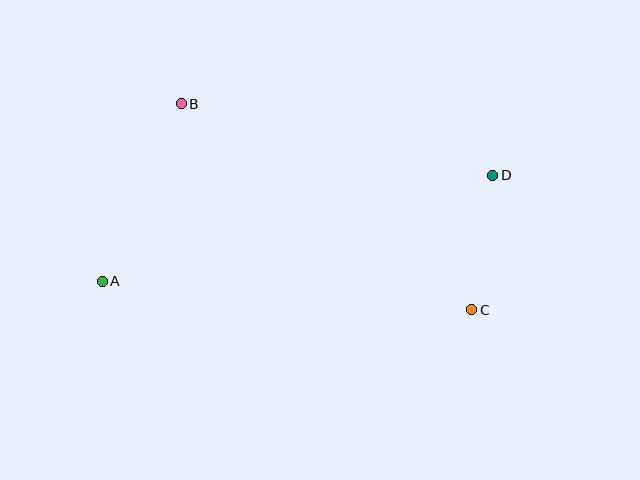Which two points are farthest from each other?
Points A and D are farthest from each other.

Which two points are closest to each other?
Points C and D are closest to each other.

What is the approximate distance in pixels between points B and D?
The distance between B and D is approximately 320 pixels.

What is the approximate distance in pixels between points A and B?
The distance between A and B is approximately 194 pixels.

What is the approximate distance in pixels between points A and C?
The distance between A and C is approximately 371 pixels.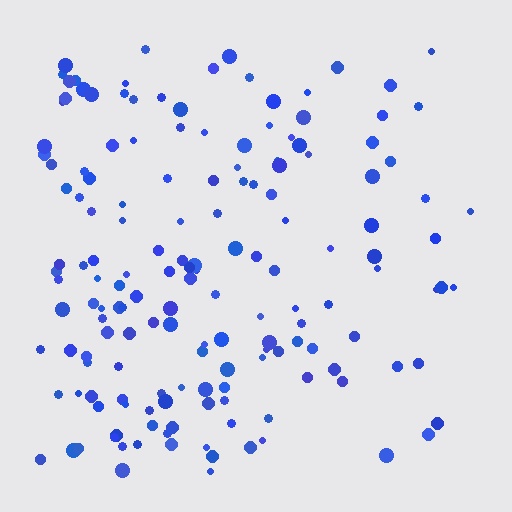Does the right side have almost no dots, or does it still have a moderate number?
Still a moderate number, just noticeably fewer than the left.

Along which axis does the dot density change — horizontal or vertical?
Horizontal.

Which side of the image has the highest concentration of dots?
The left.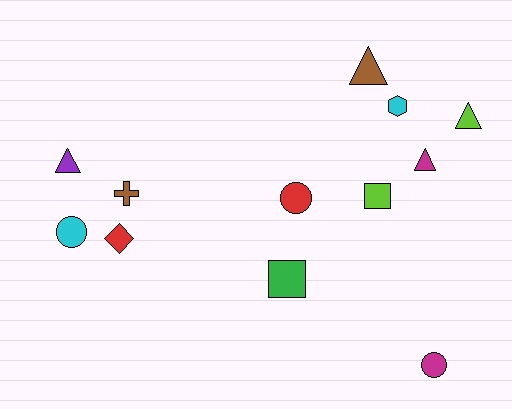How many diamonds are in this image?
There is 1 diamond.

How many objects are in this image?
There are 12 objects.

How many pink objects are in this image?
There are no pink objects.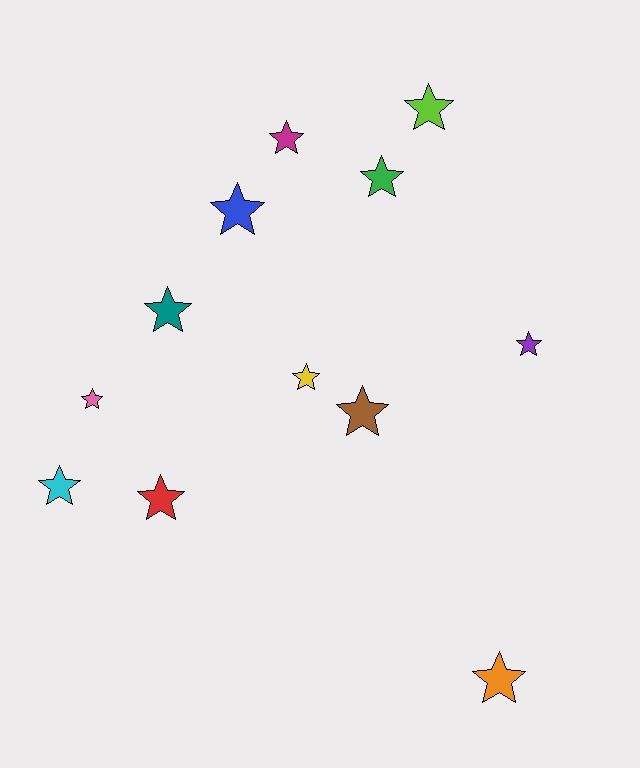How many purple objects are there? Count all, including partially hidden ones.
There is 1 purple object.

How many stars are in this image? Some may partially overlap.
There are 12 stars.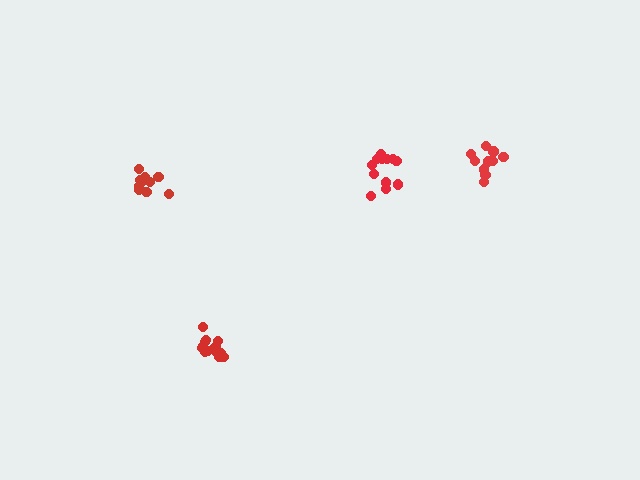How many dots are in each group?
Group 1: 12 dots, Group 2: 14 dots, Group 3: 10 dots, Group 4: 10 dots (46 total).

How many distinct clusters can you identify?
There are 4 distinct clusters.